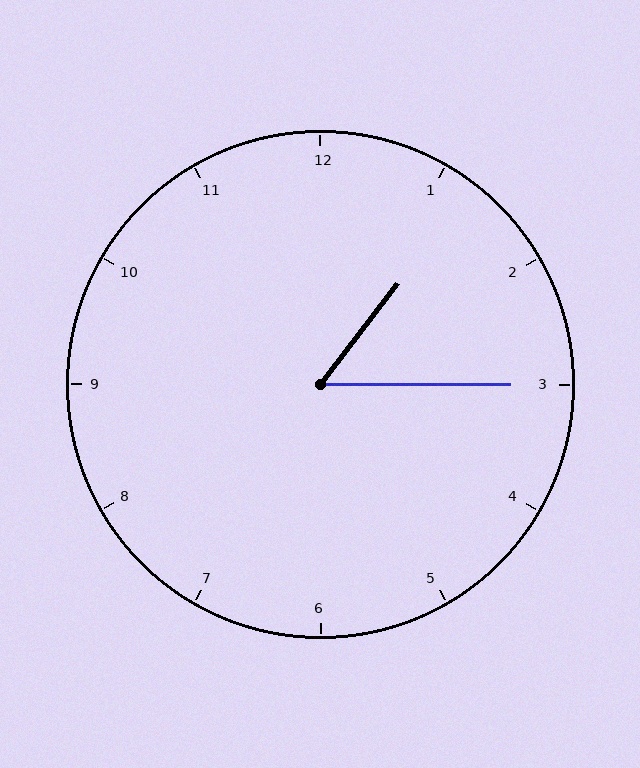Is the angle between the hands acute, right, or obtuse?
It is acute.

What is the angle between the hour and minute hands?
Approximately 52 degrees.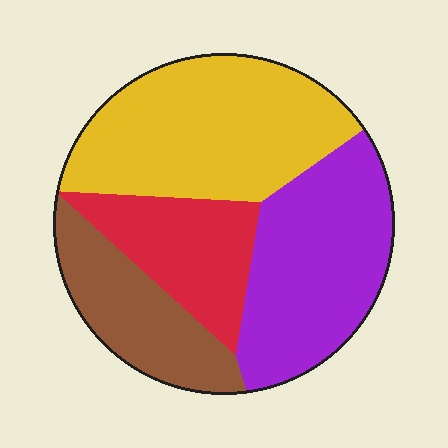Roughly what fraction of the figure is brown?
Brown takes up between a sixth and a third of the figure.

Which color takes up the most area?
Yellow, at roughly 35%.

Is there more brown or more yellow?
Yellow.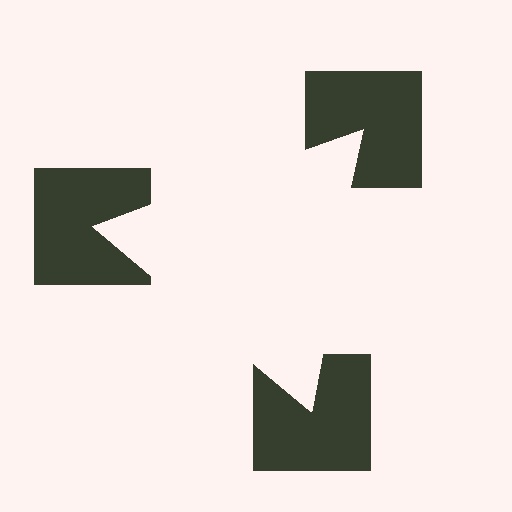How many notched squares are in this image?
There are 3 — one at each vertex of the illusory triangle.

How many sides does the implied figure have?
3 sides.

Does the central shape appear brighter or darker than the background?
It typically appears slightly brighter than the background, even though no actual brightness change is drawn.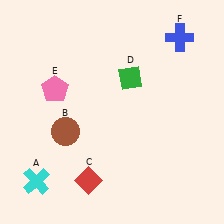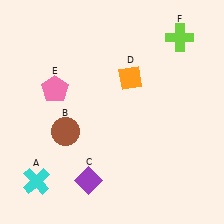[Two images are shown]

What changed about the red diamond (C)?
In Image 1, C is red. In Image 2, it changed to purple.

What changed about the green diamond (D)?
In Image 1, D is green. In Image 2, it changed to orange.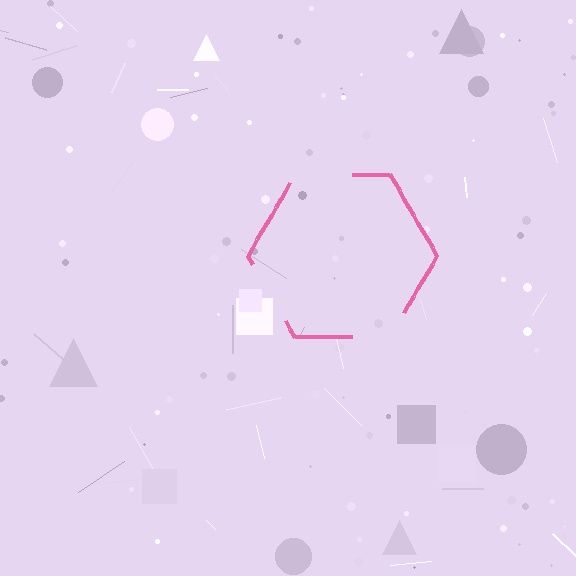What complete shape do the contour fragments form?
The contour fragments form a hexagon.